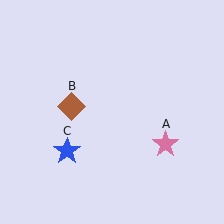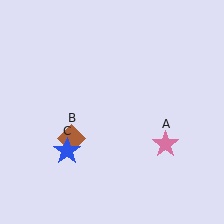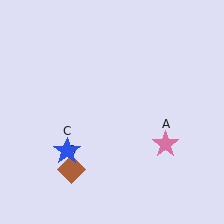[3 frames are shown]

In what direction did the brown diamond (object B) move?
The brown diamond (object B) moved down.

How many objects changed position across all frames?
1 object changed position: brown diamond (object B).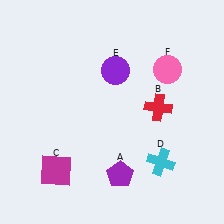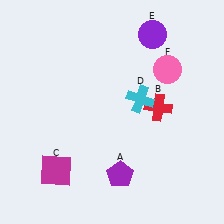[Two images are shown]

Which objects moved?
The objects that moved are: the cyan cross (D), the purple circle (E).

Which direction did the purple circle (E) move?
The purple circle (E) moved up.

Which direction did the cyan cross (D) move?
The cyan cross (D) moved up.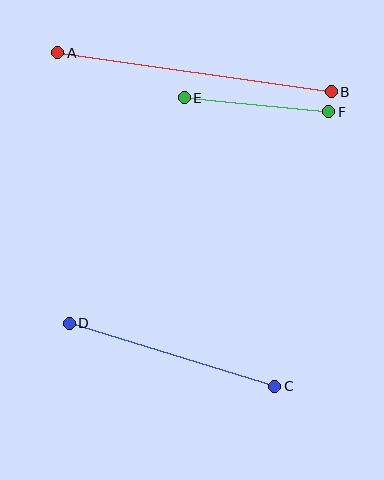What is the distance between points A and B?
The distance is approximately 276 pixels.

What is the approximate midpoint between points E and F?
The midpoint is at approximately (256, 105) pixels.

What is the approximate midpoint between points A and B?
The midpoint is at approximately (195, 72) pixels.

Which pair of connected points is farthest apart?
Points A and B are farthest apart.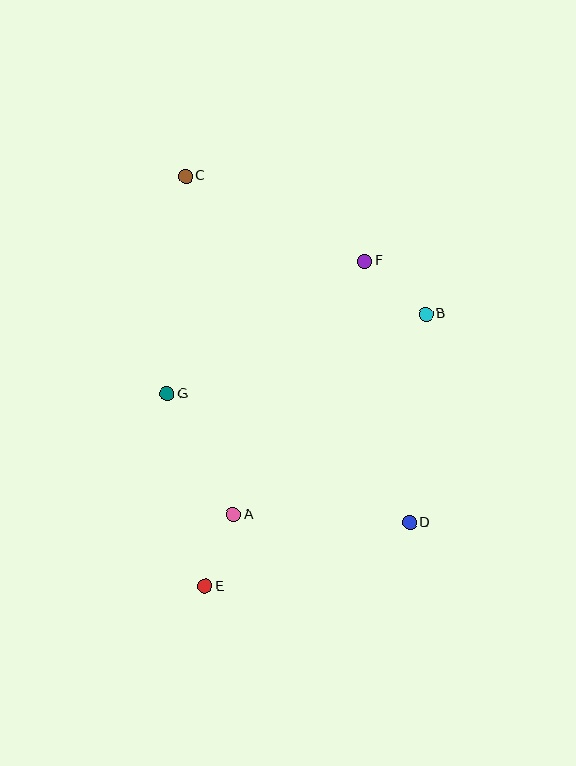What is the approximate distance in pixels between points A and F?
The distance between A and F is approximately 285 pixels.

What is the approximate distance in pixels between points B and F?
The distance between B and F is approximately 81 pixels.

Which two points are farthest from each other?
Points C and D are farthest from each other.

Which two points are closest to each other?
Points A and E are closest to each other.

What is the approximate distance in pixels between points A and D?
The distance between A and D is approximately 176 pixels.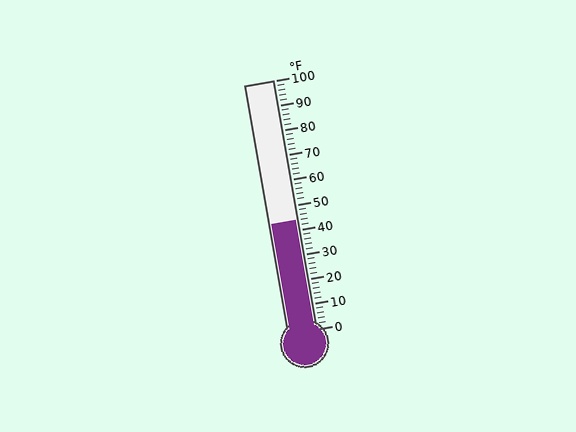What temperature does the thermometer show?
The thermometer shows approximately 44°F.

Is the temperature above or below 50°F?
The temperature is below 50°F.